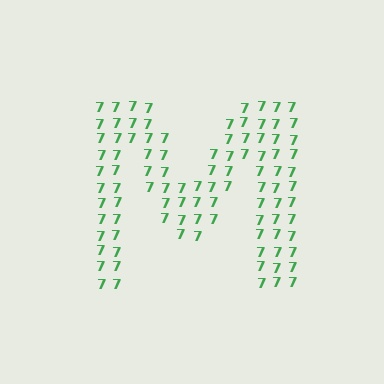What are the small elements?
The small elements are digit 7's.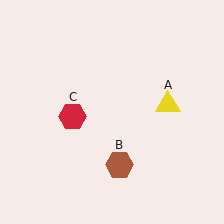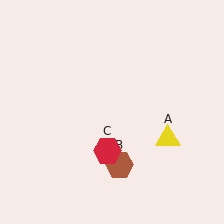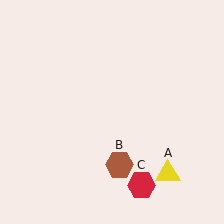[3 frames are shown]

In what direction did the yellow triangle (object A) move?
The yellow triangle (object A) moved down.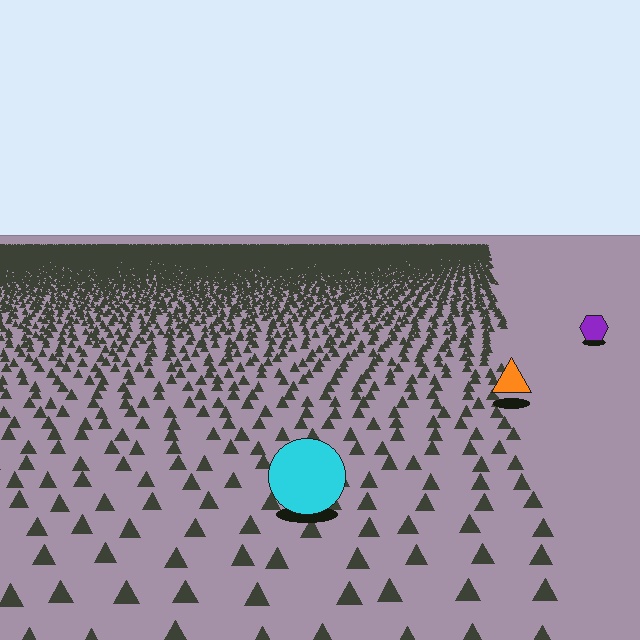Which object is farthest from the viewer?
The purple hexagon is farthest from the viewer. It appears smaller and the ground texture around it is denser.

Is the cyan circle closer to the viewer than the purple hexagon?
Yes. The cyan circle is closer — you can tell from the texture gradient: the ground texture is coarser near it.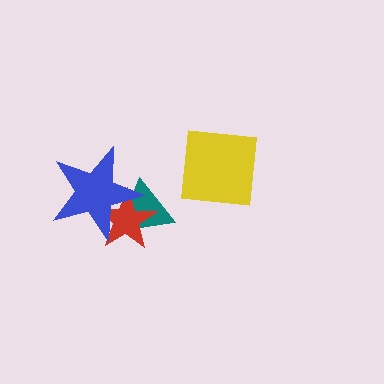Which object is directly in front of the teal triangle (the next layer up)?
The red star is directly in front of the teal triangle.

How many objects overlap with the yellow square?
0 objects overlap with the yellow square.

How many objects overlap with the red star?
2 objects overlap with the red star.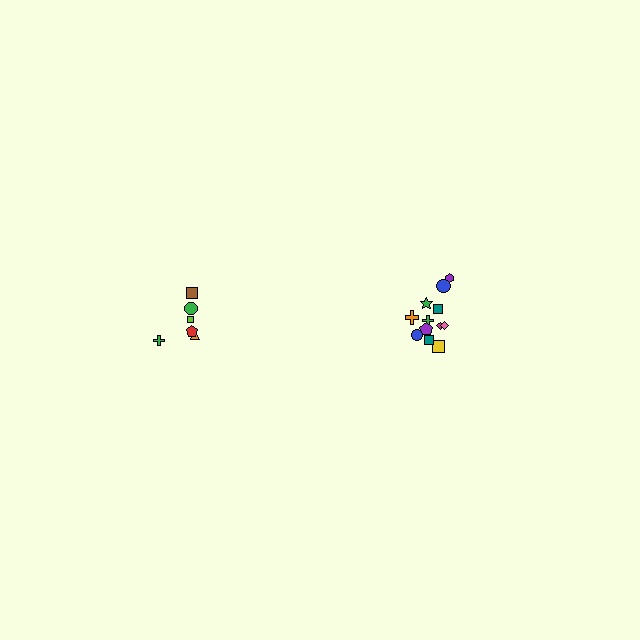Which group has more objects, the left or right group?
The right group.